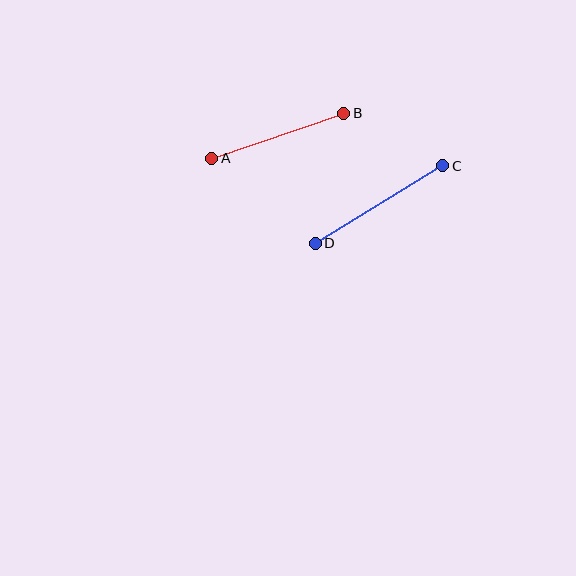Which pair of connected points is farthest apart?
Points C and D are farthest apart.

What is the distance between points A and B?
The distance is approximately 140 pixels.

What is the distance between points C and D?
The distance is approximately 149 pixels.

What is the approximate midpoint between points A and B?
The midpoint is at approximately (278, 136) pixels.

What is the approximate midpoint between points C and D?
The midpoint is at approximately (379, 204) pixels.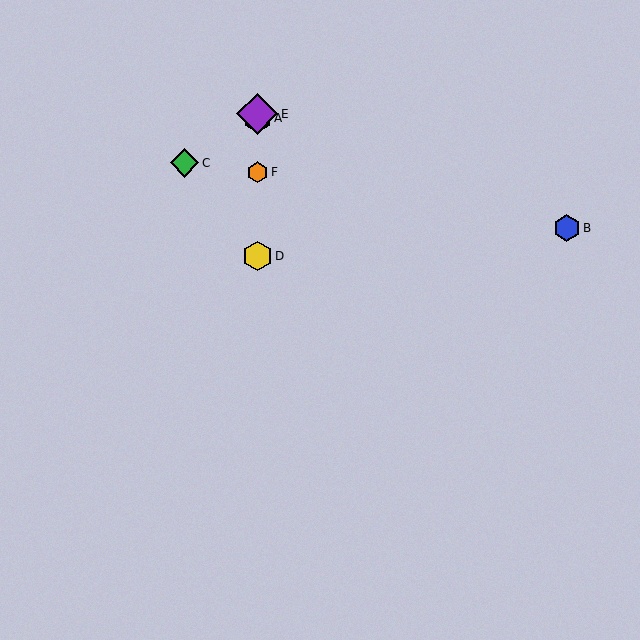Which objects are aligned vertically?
Objects A, D, E, F are aligned vertically.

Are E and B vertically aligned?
No, E is at x≈257 and B is at x≈567.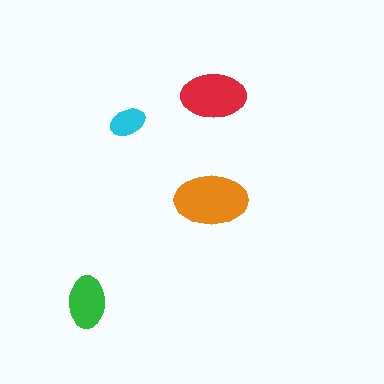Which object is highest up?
The red ellipse is topmost.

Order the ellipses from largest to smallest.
the orange one, the red one, the green one, the cyan one.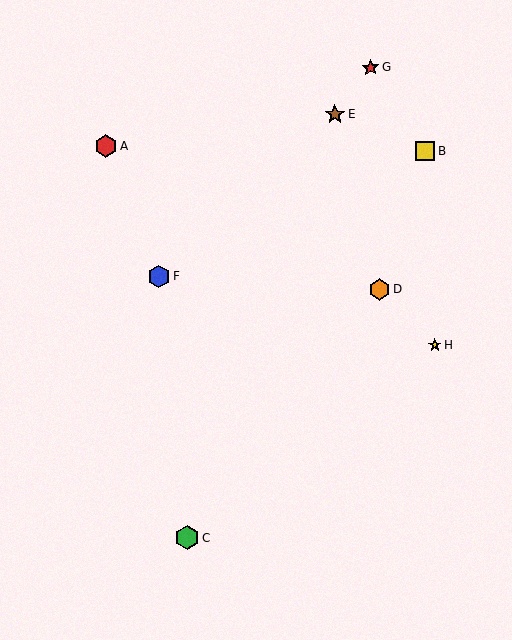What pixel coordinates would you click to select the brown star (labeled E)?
Click at (335, 114) to select the brown star E.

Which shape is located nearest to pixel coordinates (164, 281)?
The blue hexagon (labeled F) at (159, 277) is nearest to that location.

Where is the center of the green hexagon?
The center of the green hexagon is at (187, 538).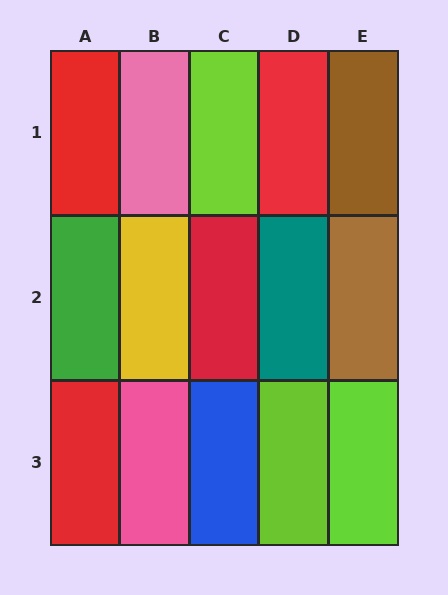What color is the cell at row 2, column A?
Green.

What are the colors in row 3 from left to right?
Red, pink, blue, lime, lime.